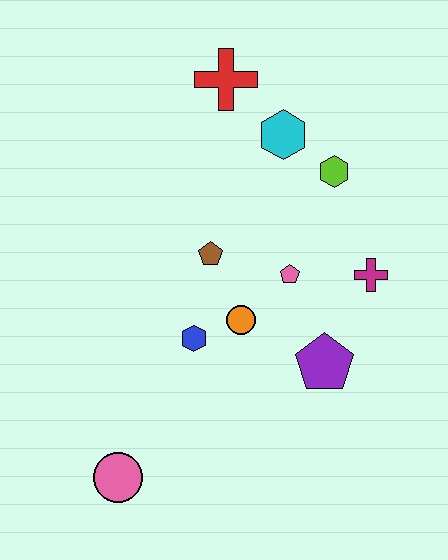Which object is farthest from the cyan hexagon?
The pink circle is farthest from the cyan hexagon.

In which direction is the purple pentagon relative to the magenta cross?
The purple pentagon is below the magenta cross.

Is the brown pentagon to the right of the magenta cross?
No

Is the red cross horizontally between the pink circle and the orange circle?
Yes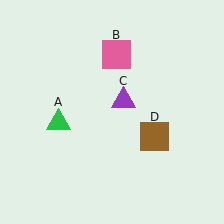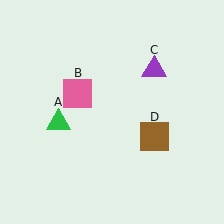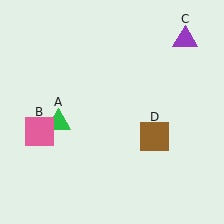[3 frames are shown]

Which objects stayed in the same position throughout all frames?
Green triangle (object A) and brown square (object D) remained stationary.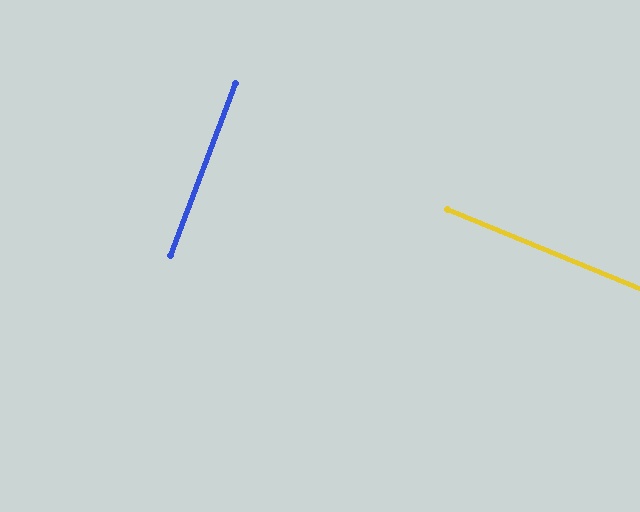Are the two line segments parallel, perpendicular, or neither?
Perpendicular — they meet at approximately 88°.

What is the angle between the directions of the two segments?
Approximately 88 degrees.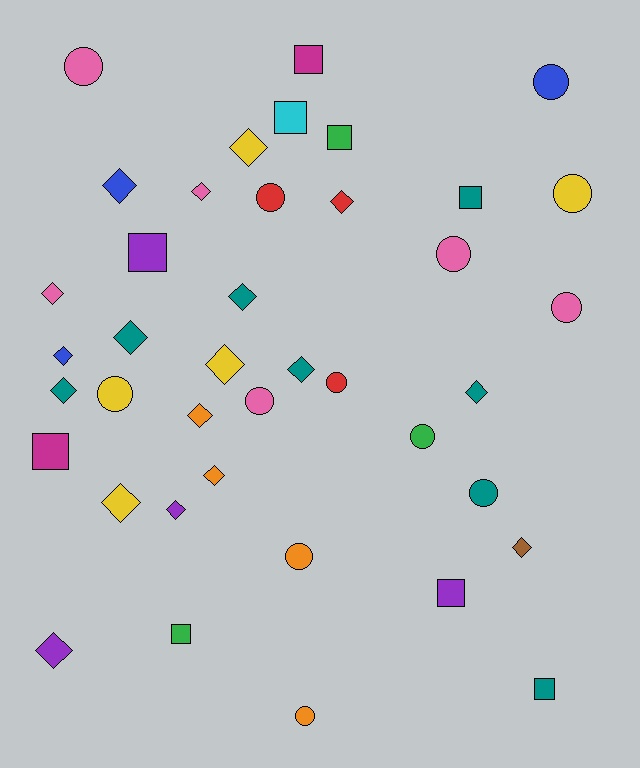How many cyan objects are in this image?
There is 1 cyan object.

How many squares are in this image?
There are 9 squares.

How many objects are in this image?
There are 40 objects.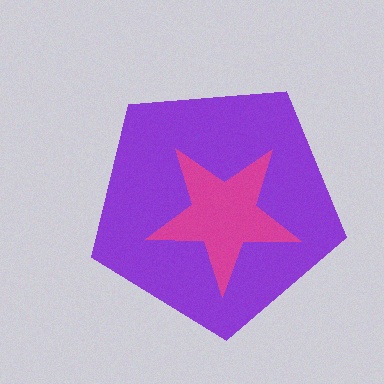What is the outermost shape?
The purple pentagon.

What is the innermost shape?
The magenta star.